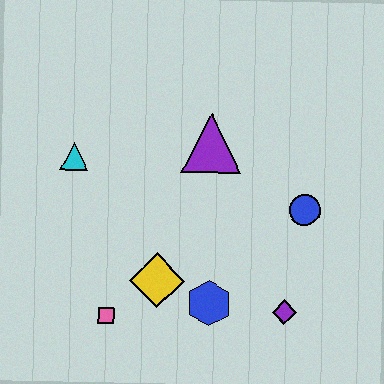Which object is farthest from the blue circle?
The cyan triangle is farthest from the blue circle.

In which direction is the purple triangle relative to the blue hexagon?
The purple triangle is above the blue hexagon.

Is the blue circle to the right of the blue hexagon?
Yes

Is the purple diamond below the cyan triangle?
Yes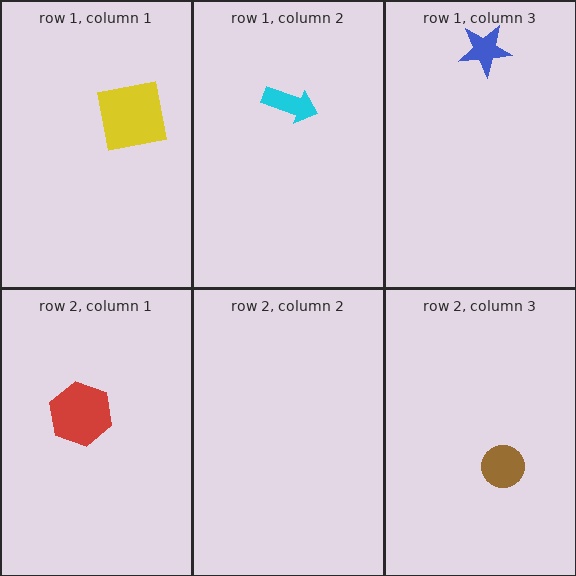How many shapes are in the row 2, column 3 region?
1.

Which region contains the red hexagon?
The row 2, column 1 region.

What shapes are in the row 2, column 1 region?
The red hexagon.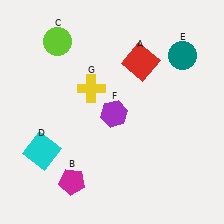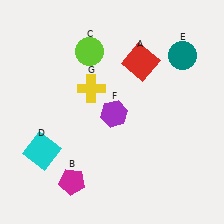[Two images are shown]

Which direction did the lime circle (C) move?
The lime circle (C) moved right.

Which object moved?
The lime circle (C) moved right.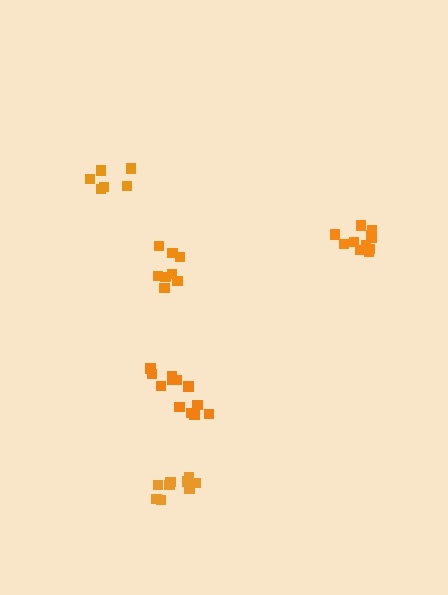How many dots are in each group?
Group 1: 12 dots, Group 2: 8 dots, Group 3: 10 dots, Group 4: 6 dots, Group 5: 11 dots (47 total).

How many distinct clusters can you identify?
There are 5 distinct clusters.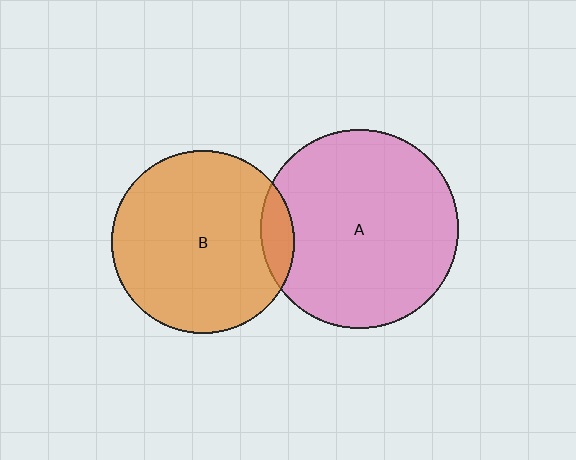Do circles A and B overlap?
Yes.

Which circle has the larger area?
Circle A (pink).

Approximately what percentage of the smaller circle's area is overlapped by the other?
Approximately 10%.